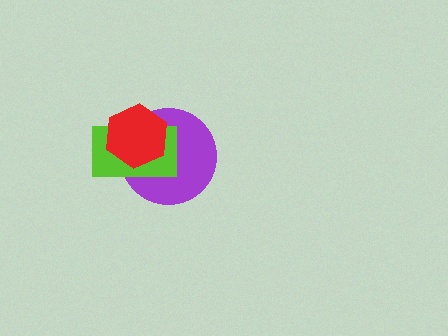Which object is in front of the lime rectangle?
The red hexagon is in front of the lime rectangle.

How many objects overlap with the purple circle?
2 objects overlap with the purple circle.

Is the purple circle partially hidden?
Yes, it is partially covered by another shape.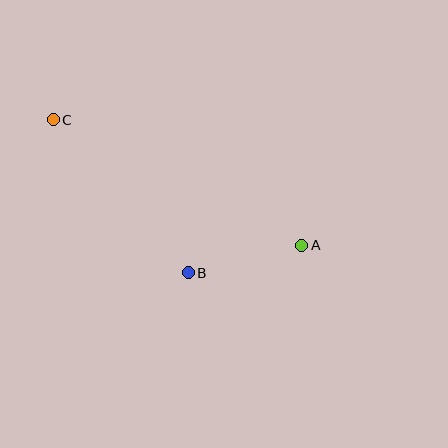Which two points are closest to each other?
Points A and B are closest to each other.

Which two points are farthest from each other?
Points A and C are farthest from each other.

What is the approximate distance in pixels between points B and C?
The distance between B and C is approximately 204 pixels.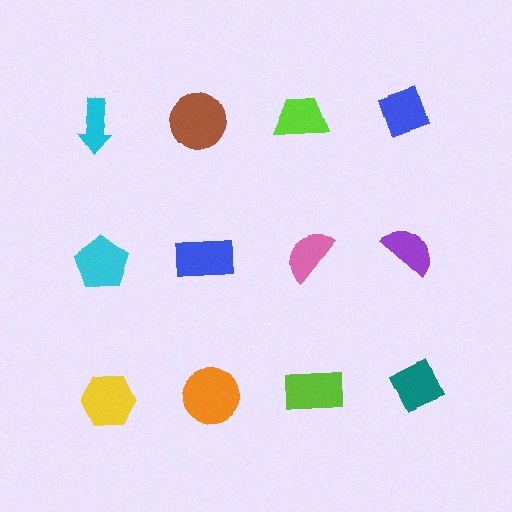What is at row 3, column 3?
A lime rectangle.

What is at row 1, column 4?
A blue diamond.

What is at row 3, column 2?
An orange circle.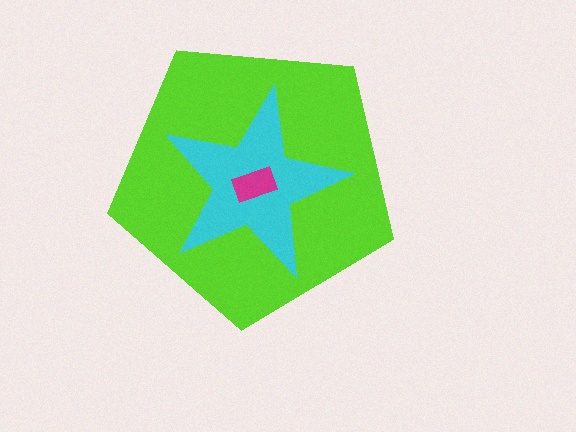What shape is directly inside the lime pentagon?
The cyan star.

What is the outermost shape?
The lime pentagon.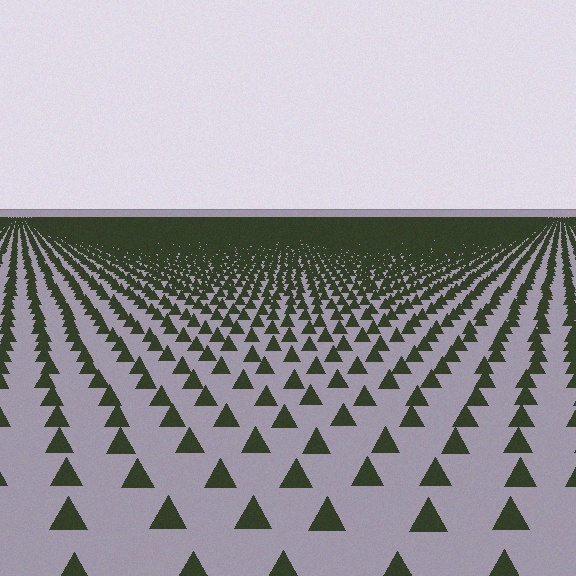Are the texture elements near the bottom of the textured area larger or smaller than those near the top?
Larger. Near the bottom, elements are closer to the viewer and appear at a bigger on-screen size.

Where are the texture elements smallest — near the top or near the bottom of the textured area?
Near the top.